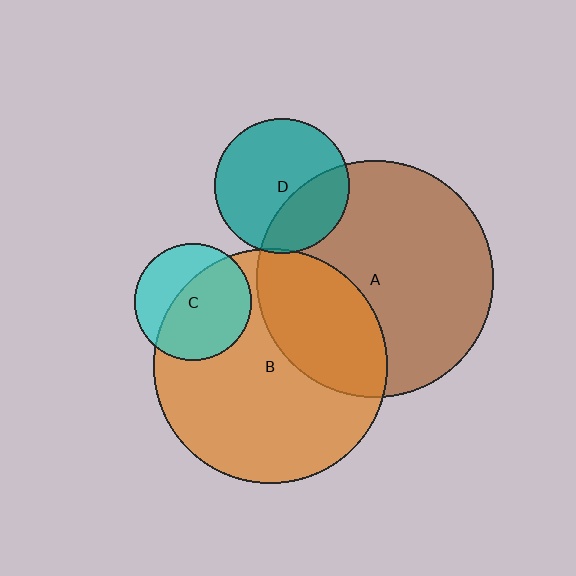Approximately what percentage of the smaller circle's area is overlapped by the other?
Approximately 60%.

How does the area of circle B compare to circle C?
Approximately 4.0 times.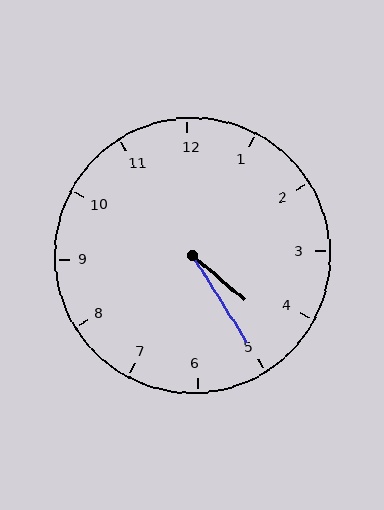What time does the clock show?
4:25.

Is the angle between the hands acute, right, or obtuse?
It is acute.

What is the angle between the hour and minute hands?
Approximately 18 degrees.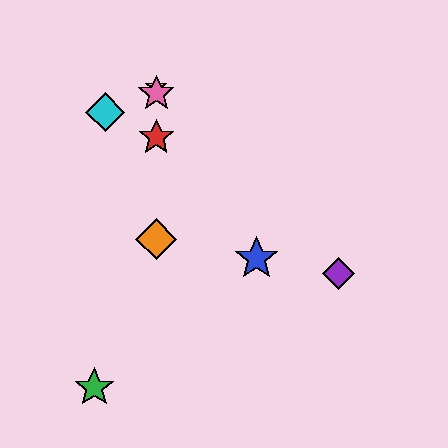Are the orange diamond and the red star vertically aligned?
Yes, both are at x≈156.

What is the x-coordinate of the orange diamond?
The orange diamond is at x≈156.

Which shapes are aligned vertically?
The red star, the yellow star, the orange diamond, the pink star are aligned vertically.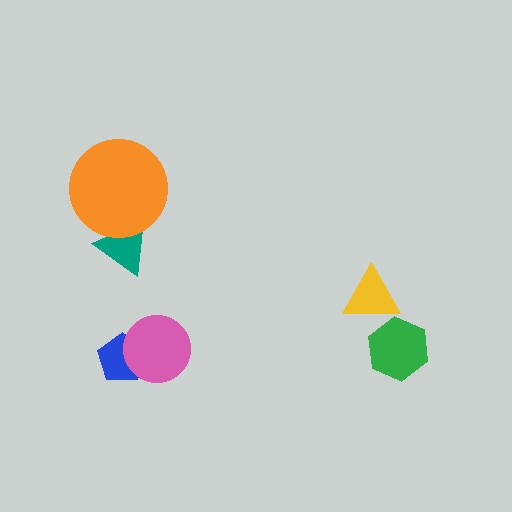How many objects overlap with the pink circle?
1 object overlaps with the pink circle.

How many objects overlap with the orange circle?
1 object overlaps with the orange circle.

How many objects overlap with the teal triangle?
1 object overlaps with the teal triangle.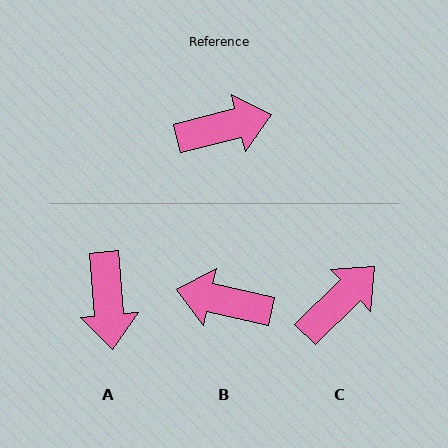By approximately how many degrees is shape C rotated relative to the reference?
Approximately 30 degrees counter-clockwise.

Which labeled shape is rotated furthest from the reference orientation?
B, about 153 degrees away.